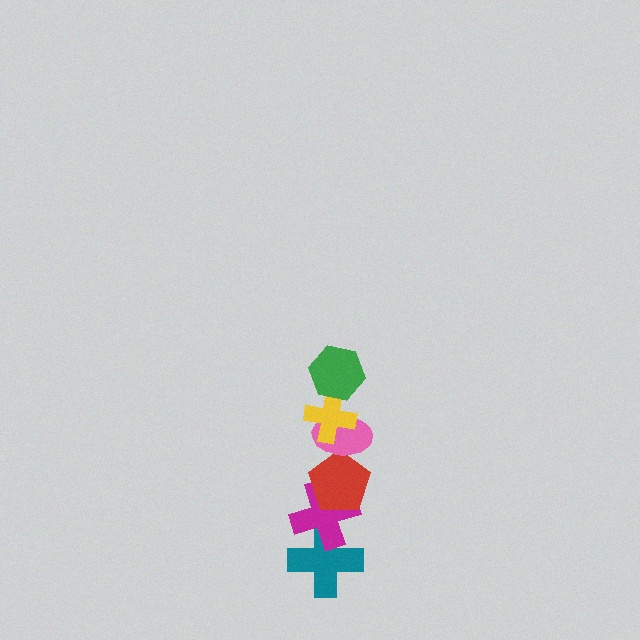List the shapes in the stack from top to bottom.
From top to bottom: the green hexagon, the yellow cross, the pink ellipse, the red pentagon, the magenta cross, the teal cross.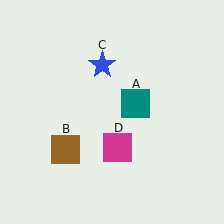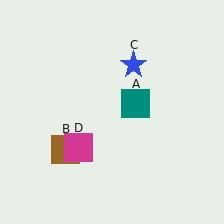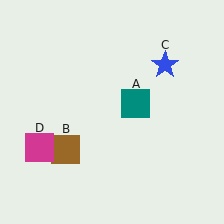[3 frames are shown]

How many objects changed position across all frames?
2 objects changed position: blue star (object C), magenta square (object D).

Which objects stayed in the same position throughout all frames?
Teal square (object A) and brown square (object B) remained stationary.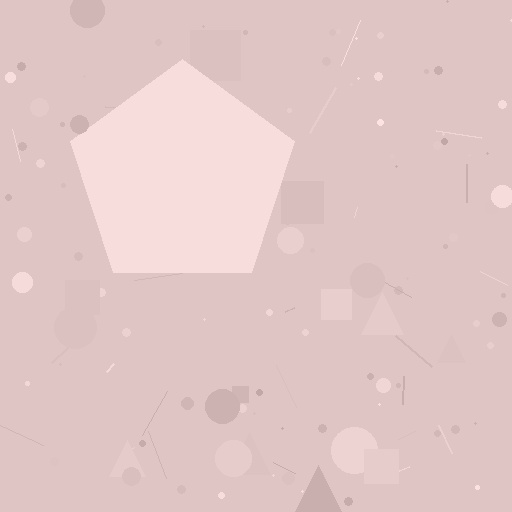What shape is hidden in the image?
A pentagon is hidden in the image.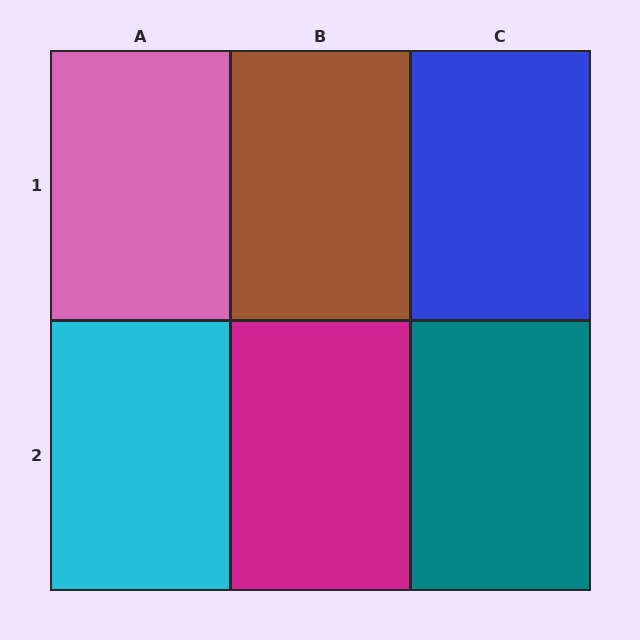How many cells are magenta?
1 cell is magenta.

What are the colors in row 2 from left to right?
Cyan, magenta, teal.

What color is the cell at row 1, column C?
Blue.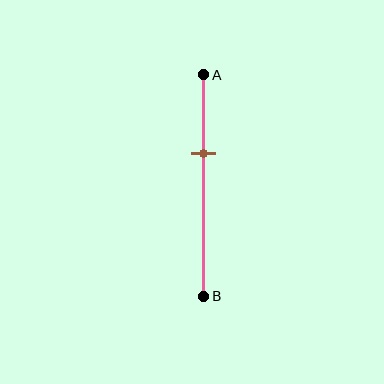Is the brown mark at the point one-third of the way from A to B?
Yes, the mark is approximately at the one-third point.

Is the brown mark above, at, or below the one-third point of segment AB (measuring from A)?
The brown mark is approximately at the one-third point of segment AB.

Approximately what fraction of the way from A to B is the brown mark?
The brown mark is approximately 35% of the way from A to B.